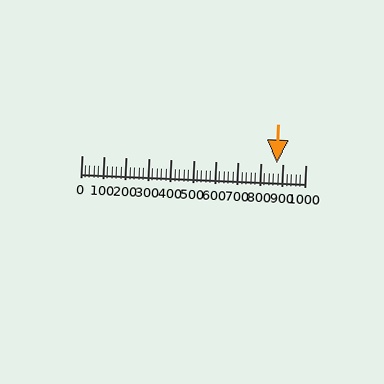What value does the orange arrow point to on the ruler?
The orange arrow points to approximately 872.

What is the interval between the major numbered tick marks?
The major tick marks are spaced 100 units apart.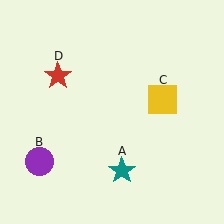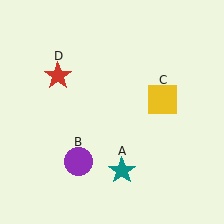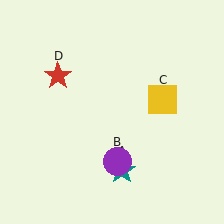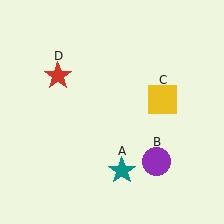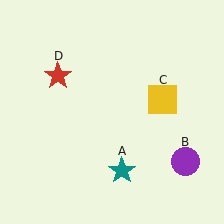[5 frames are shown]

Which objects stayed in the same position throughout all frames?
Teal star (object A) and yellow square (object C) and red star (object D) remained stationary.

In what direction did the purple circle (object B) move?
The purple circle (object B) moved right.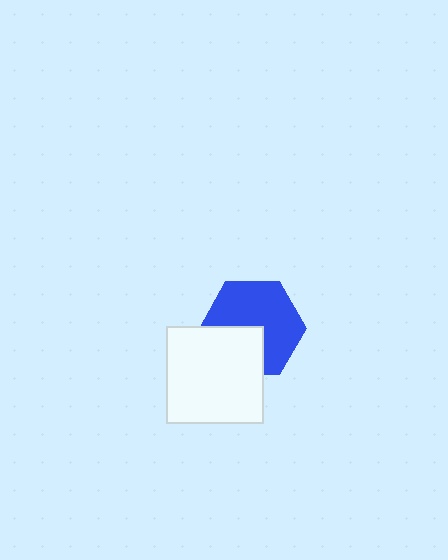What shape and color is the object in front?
The object in front is a white square.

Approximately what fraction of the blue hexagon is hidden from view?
Roughly 34% of the blue hexagon is hidden behind the white square.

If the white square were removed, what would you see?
You would see the complete blue hexagon.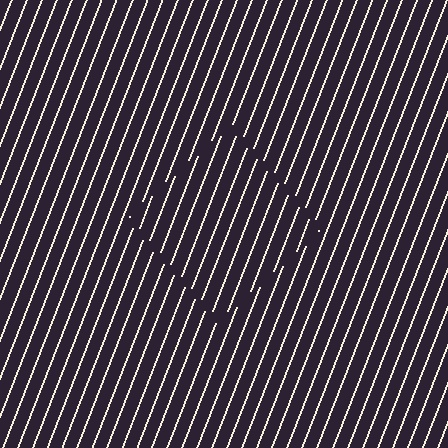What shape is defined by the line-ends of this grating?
An illusory square. The interior of the shape contains the same grating, shifted by half a period — the contour is defined by the phase discontinuity where line-ends from the inner and outer gratings abut.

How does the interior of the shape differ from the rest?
The interior of the shape contains the same grating, shifted by half a period — the contour is defined by the phase discontinuity where line-ends from the inner and outer gratings abut.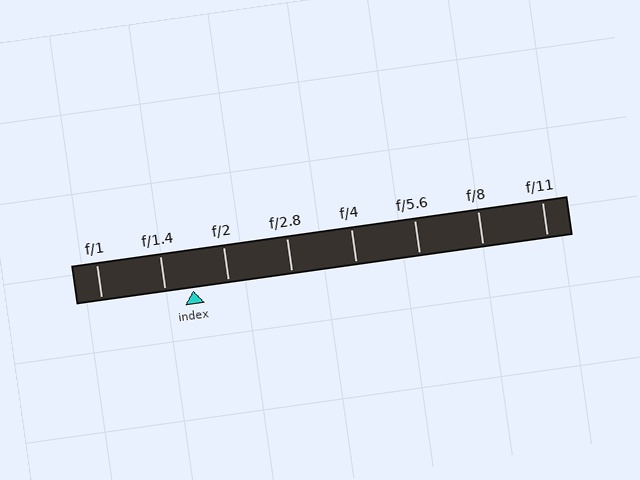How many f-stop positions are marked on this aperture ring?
There are 8 f-stop positions marked.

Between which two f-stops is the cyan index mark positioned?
The index mark is between f/1.4 and f/2.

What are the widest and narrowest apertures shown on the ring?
The widest aperture shown is f/1 and the narrowest is f/11.